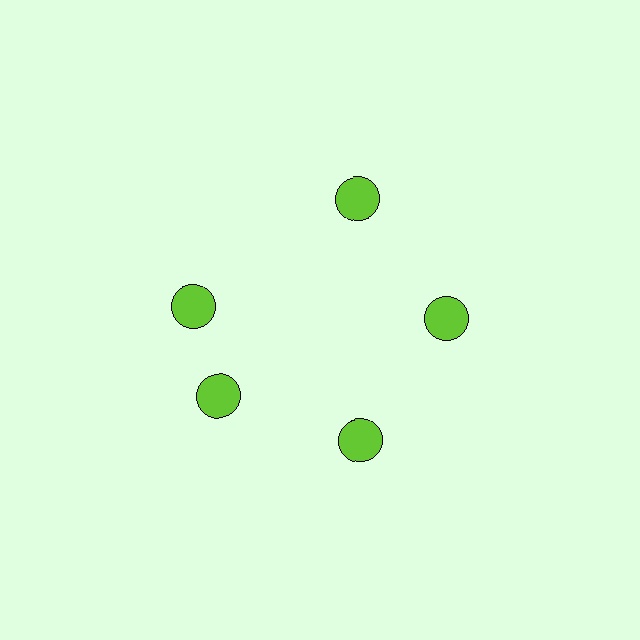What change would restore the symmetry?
The symmetry would be restored by rotating it back into even spacing with its neighbors so that all 5 circles sit at equal angles and equal distance from the center.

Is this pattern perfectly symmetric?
No. The 5 lime circles are arranged in a ring, but one element near the 10 o'clock position is rotated out of alignment along the ring, breaking the 5-fold rotational symmetry.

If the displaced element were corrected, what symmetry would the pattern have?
It would have 5-fold rotational symmetry — the pattern would map onto itself every 72 degrees.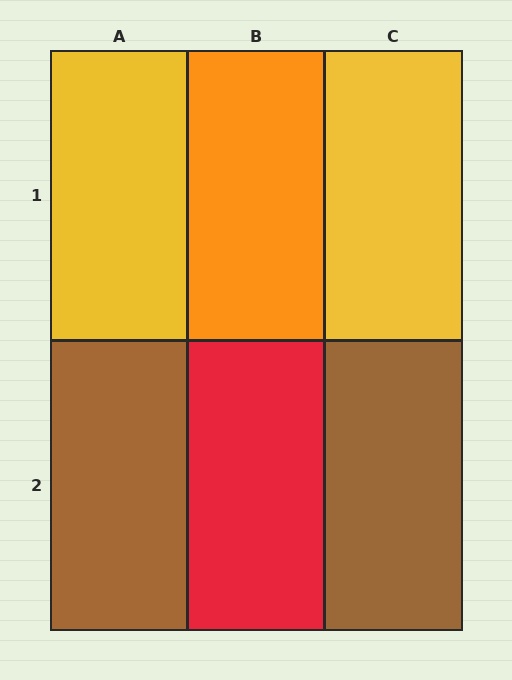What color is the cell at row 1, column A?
Yellow.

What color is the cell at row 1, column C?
Yellow.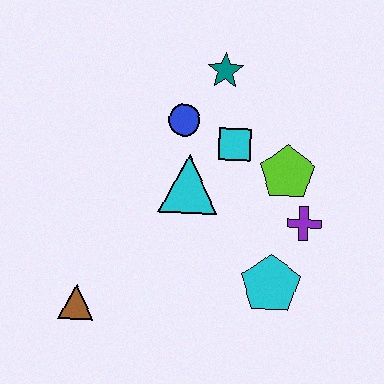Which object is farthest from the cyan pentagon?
The teal star is farthest from the cyan pentagon.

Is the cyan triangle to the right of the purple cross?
No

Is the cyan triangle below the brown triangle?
No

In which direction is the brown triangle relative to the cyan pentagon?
The brown triangle is to the left of the cyan pentagon.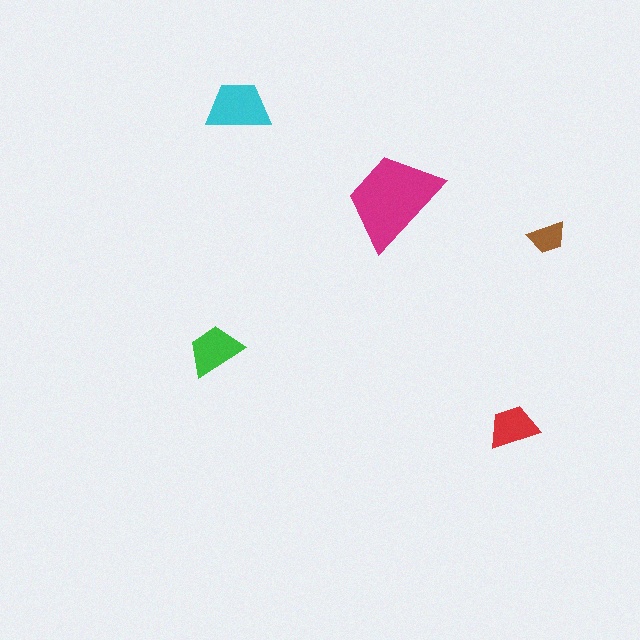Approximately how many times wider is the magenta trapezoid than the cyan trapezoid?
About 1.5 times wider.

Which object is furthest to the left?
The green trapezoid is leftmost.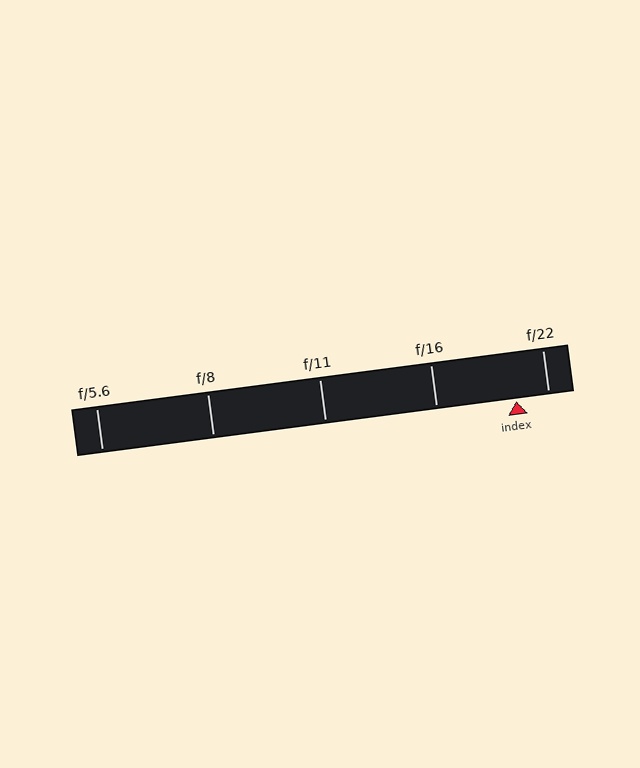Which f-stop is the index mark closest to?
The index mark is closest to f/22.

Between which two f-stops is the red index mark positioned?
The index mark is between f/16 and f/22.